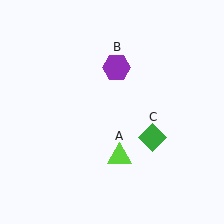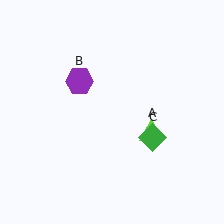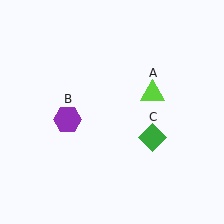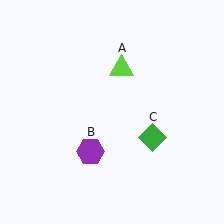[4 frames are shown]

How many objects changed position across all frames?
2 objects changed position: lime triangle (object A), purple hexagon (object B).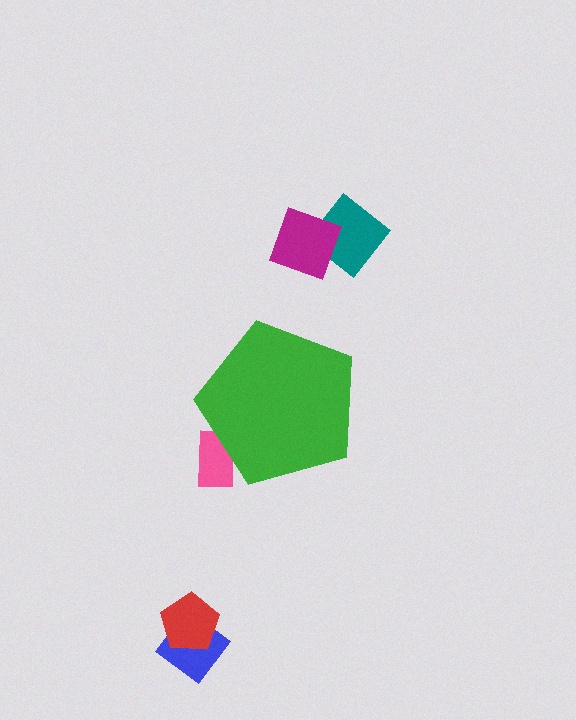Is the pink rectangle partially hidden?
Yes, the pink rectangle is partially hidden behind the green pentagon.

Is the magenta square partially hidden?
No, the magenta square is fully visible.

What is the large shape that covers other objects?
A green pentagon.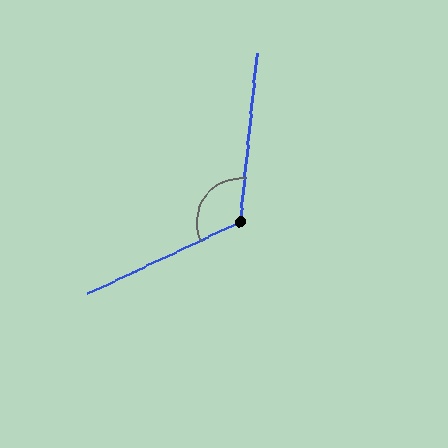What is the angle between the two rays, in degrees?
Approximately 121 degrees.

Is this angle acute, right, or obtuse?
It is obtuse.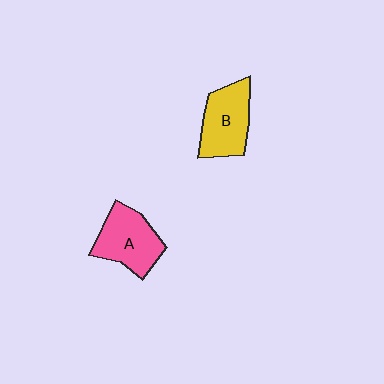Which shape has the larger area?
Shape A (pink).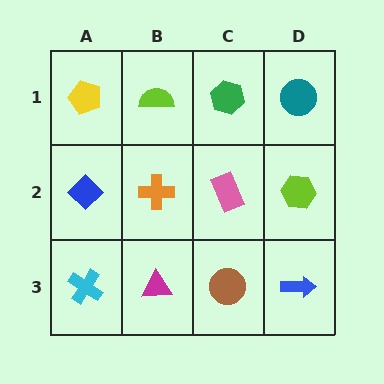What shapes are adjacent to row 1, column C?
A pink rectangle (row 2, column C), a lime semicircle (row 1, column B), a teal circle (row 1, column D).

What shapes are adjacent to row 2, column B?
A lime semicircle (row 1, column B), a magenta triangle (row 3, column B), a blue diamond (row 2, column A), a pink rectangle (row 2, column C).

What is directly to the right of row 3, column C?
A blue arrow.